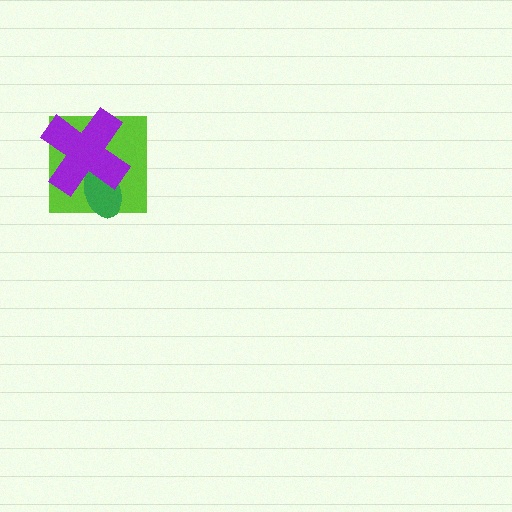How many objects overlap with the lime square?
2 objects overlap with the lime square.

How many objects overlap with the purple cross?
2 objects overlap with the purple cross.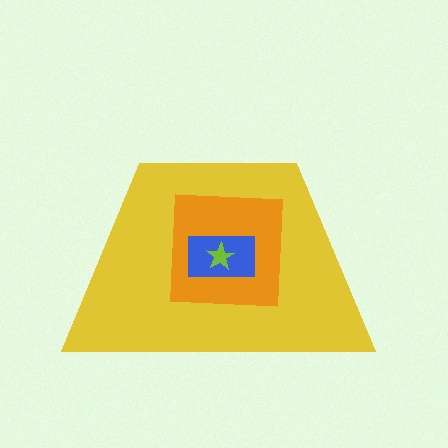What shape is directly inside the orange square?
The blue rectangle.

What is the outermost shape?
The yellow trapezoid.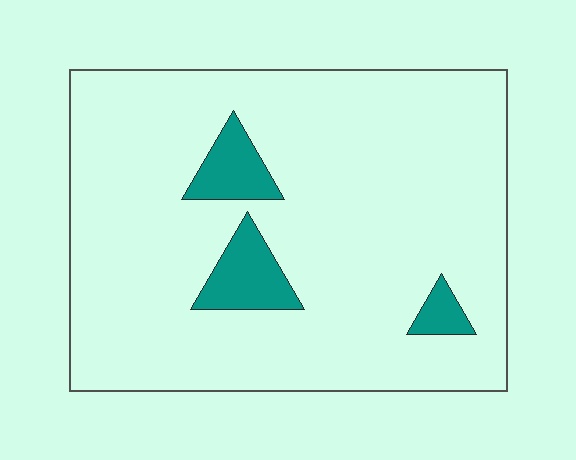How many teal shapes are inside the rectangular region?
3.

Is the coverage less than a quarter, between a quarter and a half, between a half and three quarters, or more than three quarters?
Less than a quarter.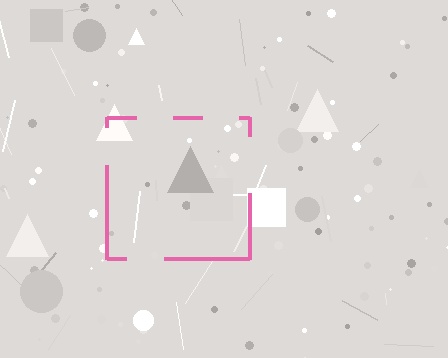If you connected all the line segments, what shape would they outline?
They would outline a square.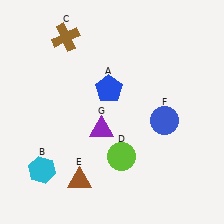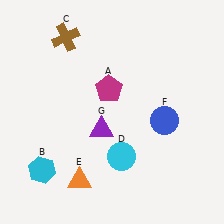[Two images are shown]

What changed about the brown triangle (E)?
In Image 1, E is brown. In Image 2, it changed to orange.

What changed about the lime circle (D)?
In Image 1, D is lime. In Image 2, it changed to cyan.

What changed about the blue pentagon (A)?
In Image 1, A is blue. In Image 2, it changed to magenta.